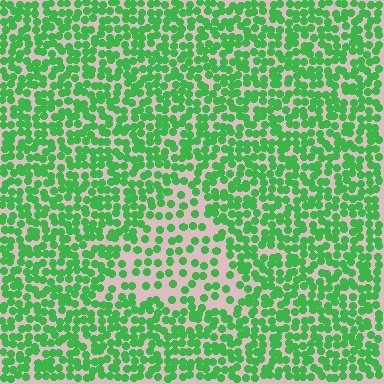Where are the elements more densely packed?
The elements are more densely packed outside the triangle boundary.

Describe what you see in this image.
The image contains small green elements arranged at two different densities. A triangle-shaped region is visible where the elements are less densely packed than the surrounding area.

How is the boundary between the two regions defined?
The boundary is defined by a change in element density (approximately 2.1x ratio). All elements are the same color, size, and shape.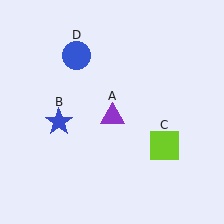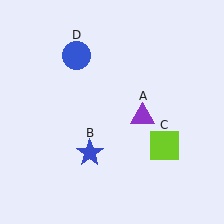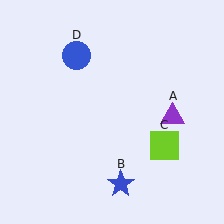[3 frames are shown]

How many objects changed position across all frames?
2 objects changed position: purple triangle (object A), blue star (object B).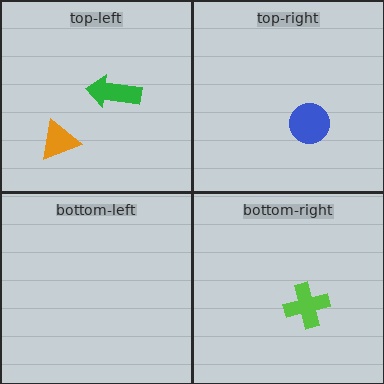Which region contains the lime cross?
The bottom-right region.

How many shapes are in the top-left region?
2.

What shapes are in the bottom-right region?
The lime cross.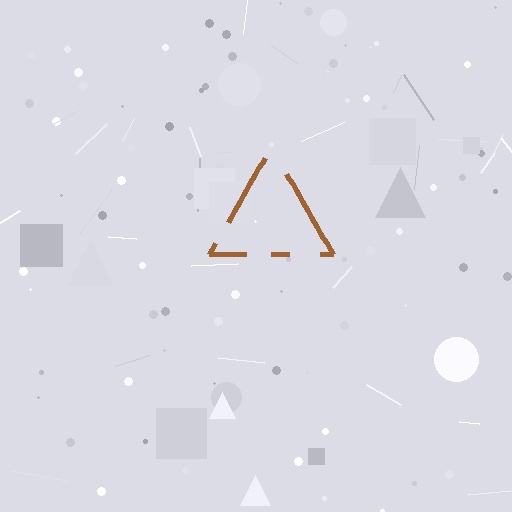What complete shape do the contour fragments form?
The contour fragments form a triangle.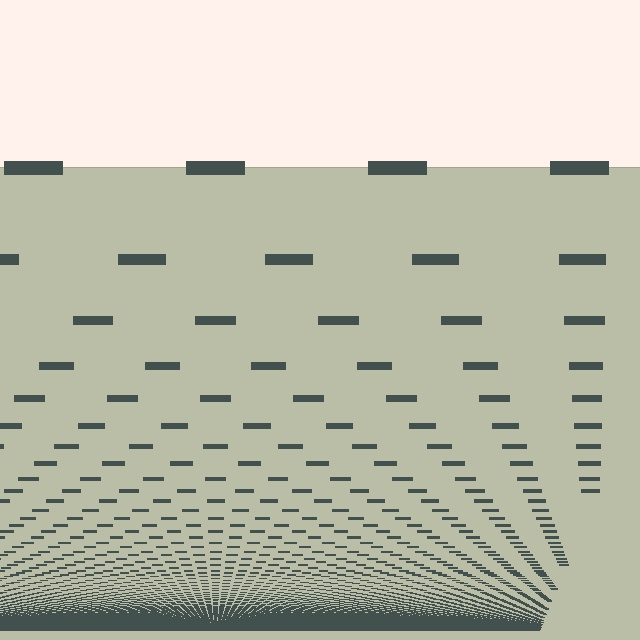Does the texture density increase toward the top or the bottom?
Density increases toward the bottom.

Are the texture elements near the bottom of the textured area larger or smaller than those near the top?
Smaller. The gradient is inverted — elements near the bottom are smaller and denser.